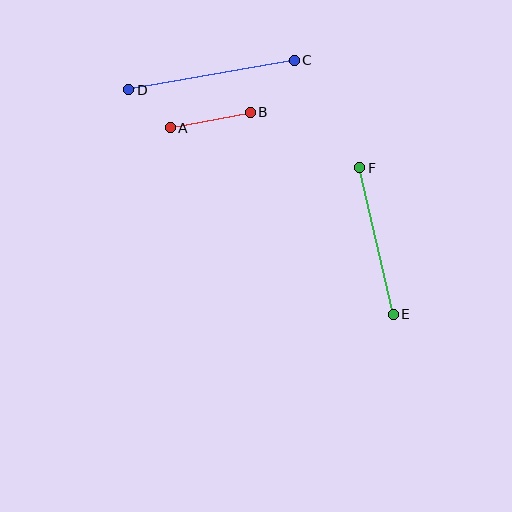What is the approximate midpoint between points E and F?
The midpoint is at approximately (376, 241) pixels.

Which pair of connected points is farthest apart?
Points C and D are farthest apart.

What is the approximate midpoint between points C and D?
The midpoint is at approximately (211, 75) pixels.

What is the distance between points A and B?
The distance is approximately 81 pixels.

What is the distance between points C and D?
The distance is approximately 168 pixels.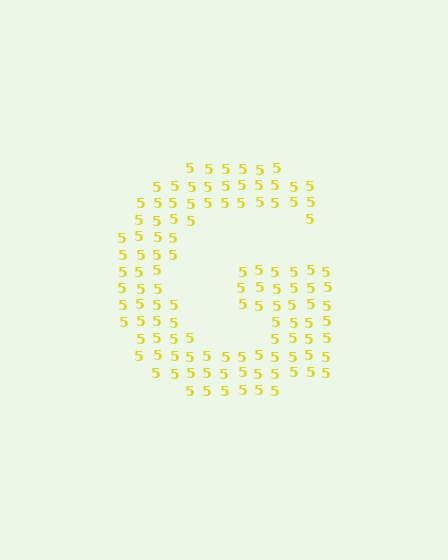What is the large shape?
The large shape is the letter G.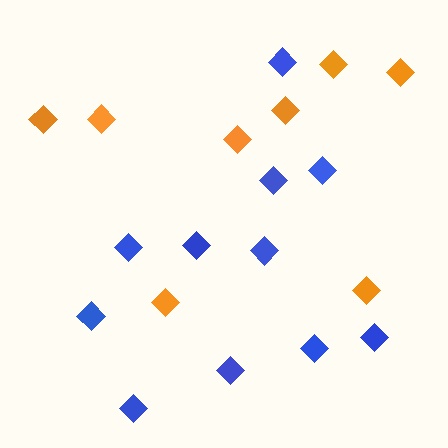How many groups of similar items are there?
There are 2 groups: one group of blue diamonds (11) and one group of orange diamonds (8).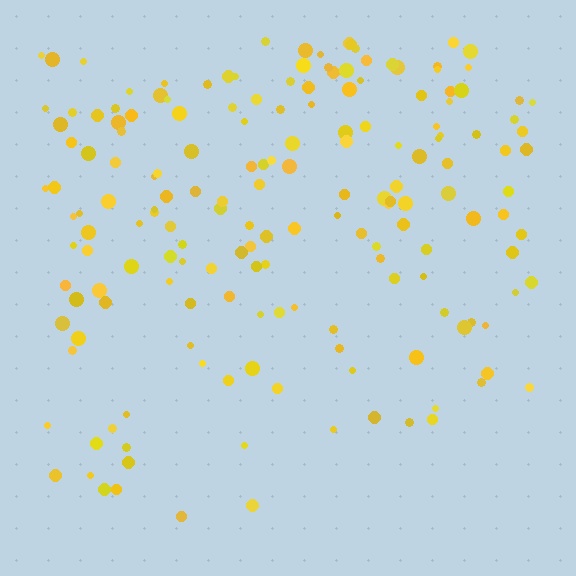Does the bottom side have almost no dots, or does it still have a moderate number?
Still a moderate number, just noticeably fewer than the top.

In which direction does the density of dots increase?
From bottom to top, with the top side densest.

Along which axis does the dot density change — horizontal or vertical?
Vertical.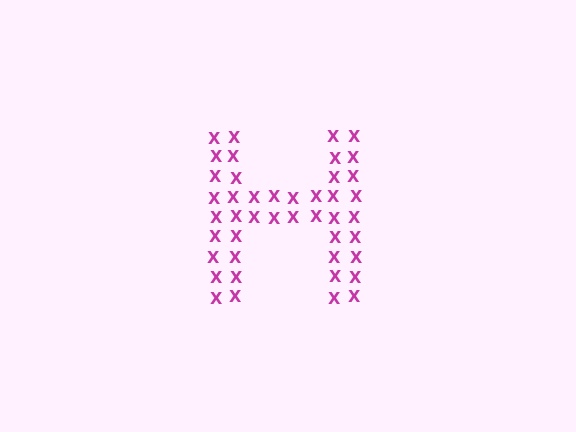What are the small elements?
The small elements are letter X's.